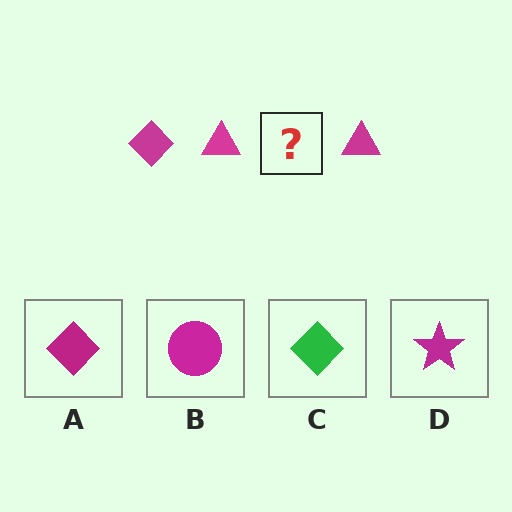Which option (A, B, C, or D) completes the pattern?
A.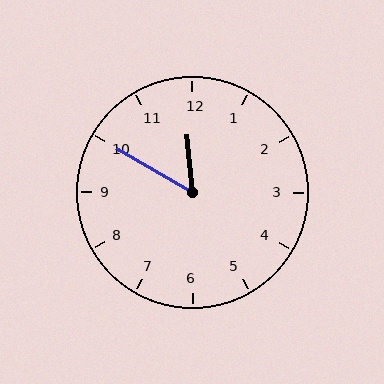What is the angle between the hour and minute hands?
Approximately 55 degrees.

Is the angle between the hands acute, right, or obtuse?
It is acute.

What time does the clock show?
11:50.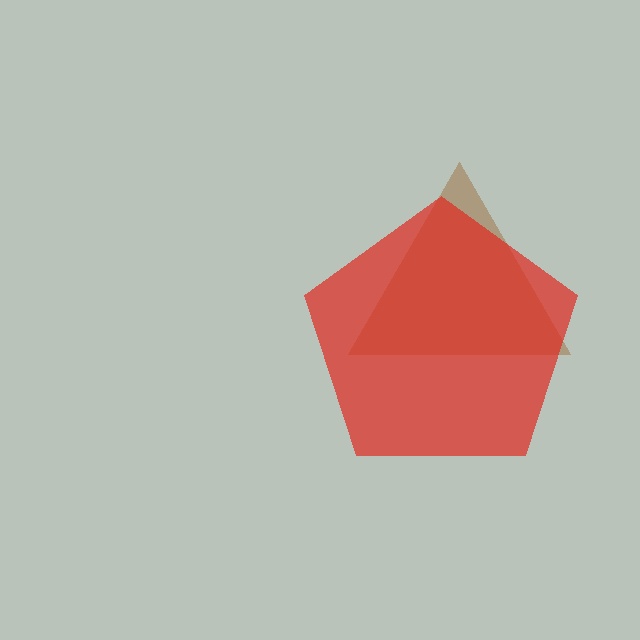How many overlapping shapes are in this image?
There are 2 overlapping shapes in the image.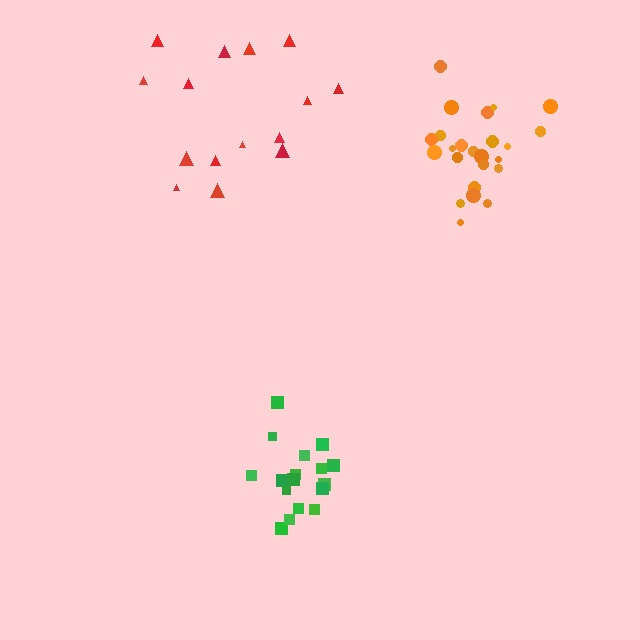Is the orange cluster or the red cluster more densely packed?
Orange.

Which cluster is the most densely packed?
Green.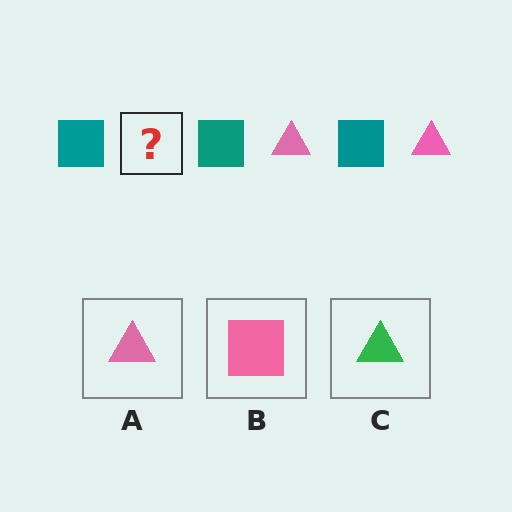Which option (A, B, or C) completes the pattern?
A.